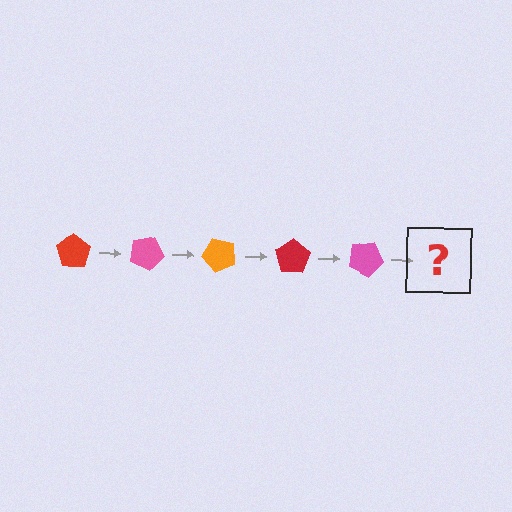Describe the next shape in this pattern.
It should be an orange pentagon, rotated 125 degrees from the start.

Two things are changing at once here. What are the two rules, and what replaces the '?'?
The two rules are that it rotates 25 degrees each step and the color cycles through red, pink, and orange. The '?' should be an orange pentagon, rotated 125 degrees from the start.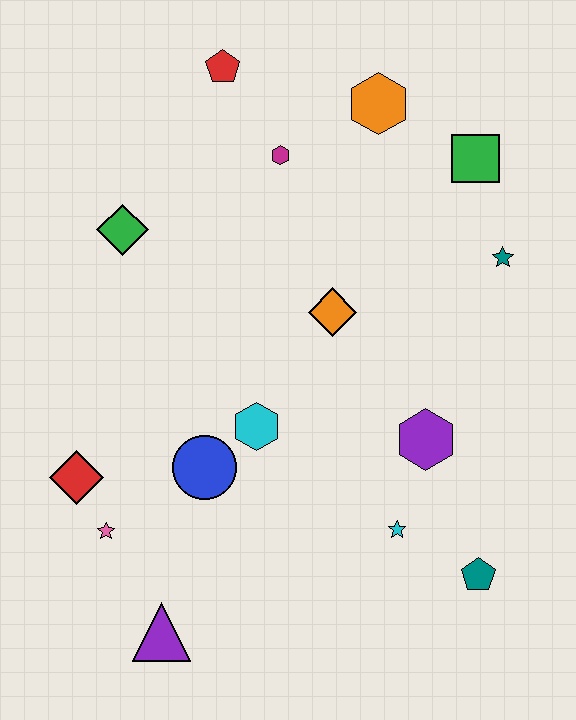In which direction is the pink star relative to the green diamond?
The pink star is below the green diamond.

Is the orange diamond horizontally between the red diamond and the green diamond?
No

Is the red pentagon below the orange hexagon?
No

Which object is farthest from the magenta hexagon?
The purple triangle is farthest from the magenta hexagon.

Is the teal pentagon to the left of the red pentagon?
No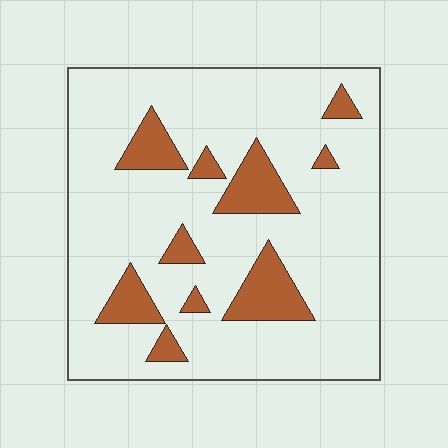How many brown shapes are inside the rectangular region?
10.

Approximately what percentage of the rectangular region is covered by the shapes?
Approximately 15%.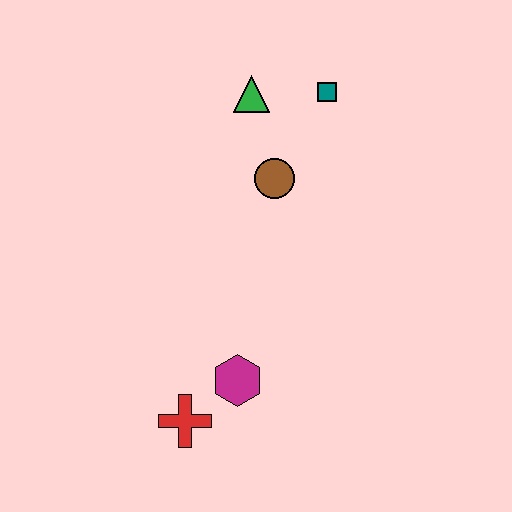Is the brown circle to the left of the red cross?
No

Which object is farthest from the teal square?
The red cross is farthest from the teal square.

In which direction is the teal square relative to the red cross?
The teal square is above the red cross.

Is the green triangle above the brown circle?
Yes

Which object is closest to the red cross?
The magenta hexagon is closest to the red cross.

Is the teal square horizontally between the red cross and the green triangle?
No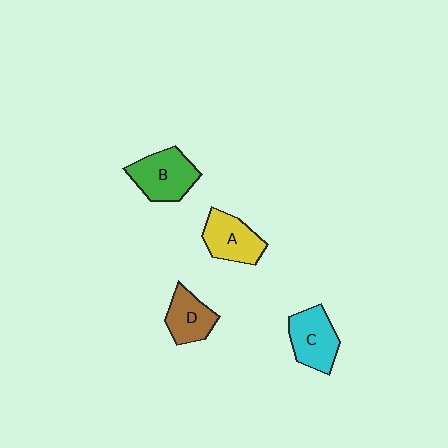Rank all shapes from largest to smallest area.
From largest to smallest: B (green), C (cyan), A (yellow), D (brown).